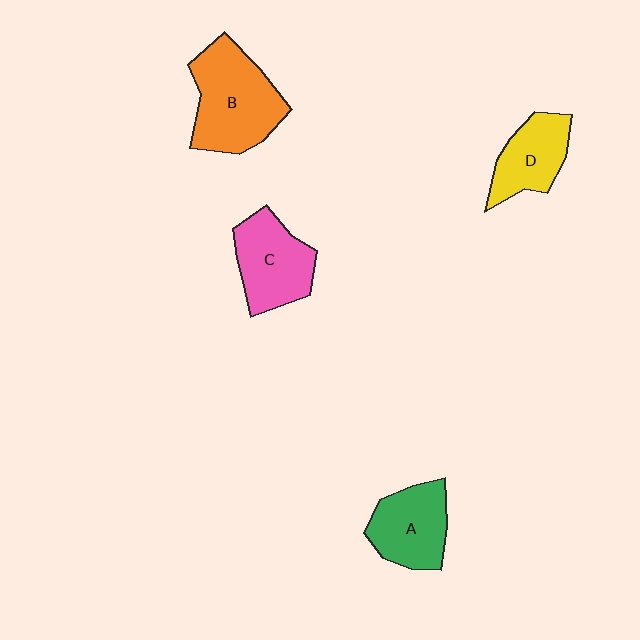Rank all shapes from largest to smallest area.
From largest to smallest: B (orange), C (pink), A (green), D (yellow).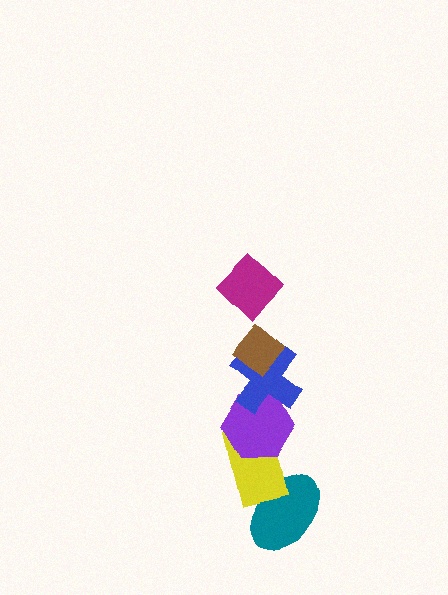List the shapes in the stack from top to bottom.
From top to bottom: the magenta diamond, the brown diamond, the blue cross, the purple hexagon, the yellow rectangle, the teal ellipse.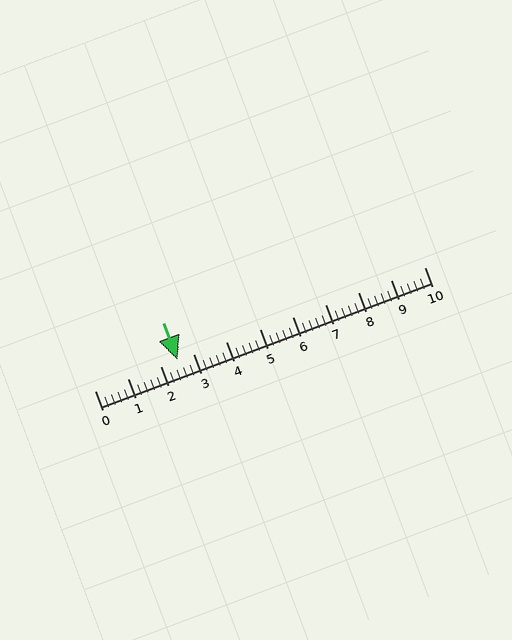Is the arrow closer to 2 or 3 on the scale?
The arrow is closer to 3.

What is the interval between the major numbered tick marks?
The major tick marks are spaced 1 units apart.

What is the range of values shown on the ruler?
The ruler shows values from 0 to 10.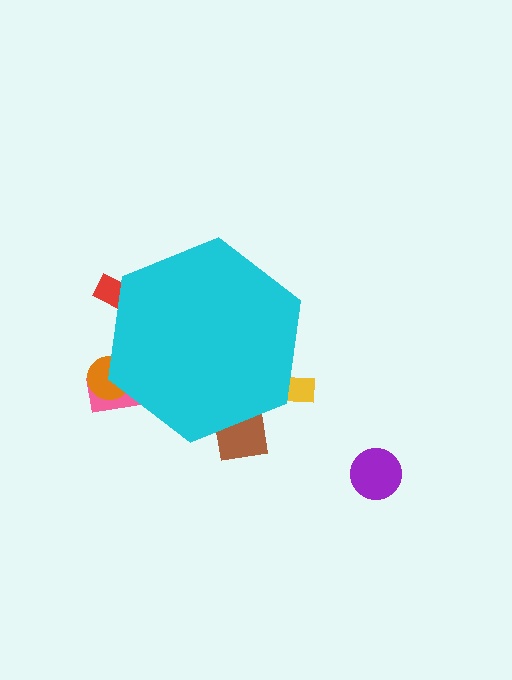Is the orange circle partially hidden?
Yes, the orange circle is partially hidden behind the cyan hexagon.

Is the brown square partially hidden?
Yes, the brown square is partially hidden behind the cyan hexagon.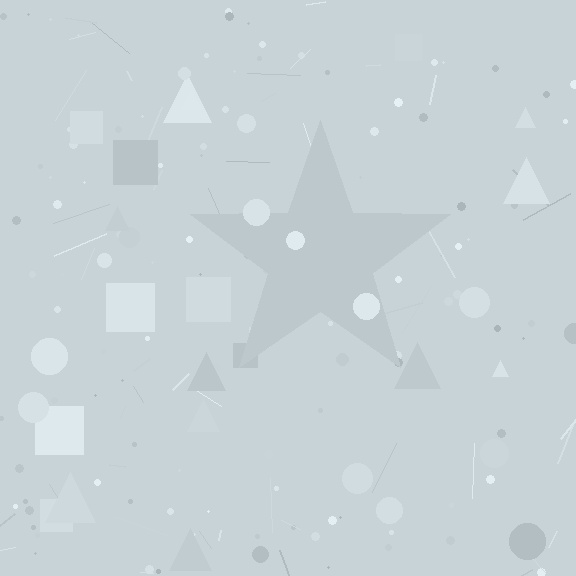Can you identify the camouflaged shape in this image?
The camouflaged shape is a star.